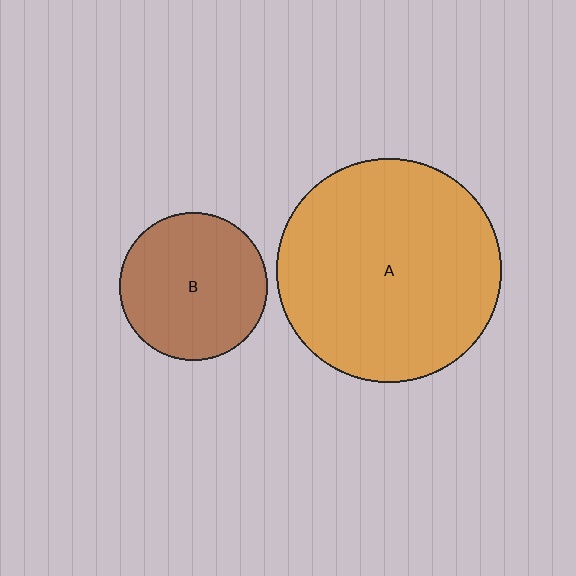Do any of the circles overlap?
No, none of the circles overlap.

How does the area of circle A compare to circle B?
Approximately 2.3 times.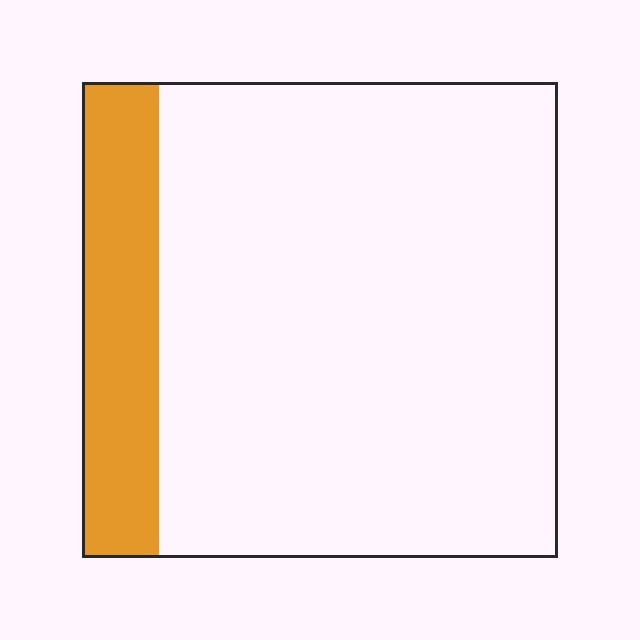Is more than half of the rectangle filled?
No.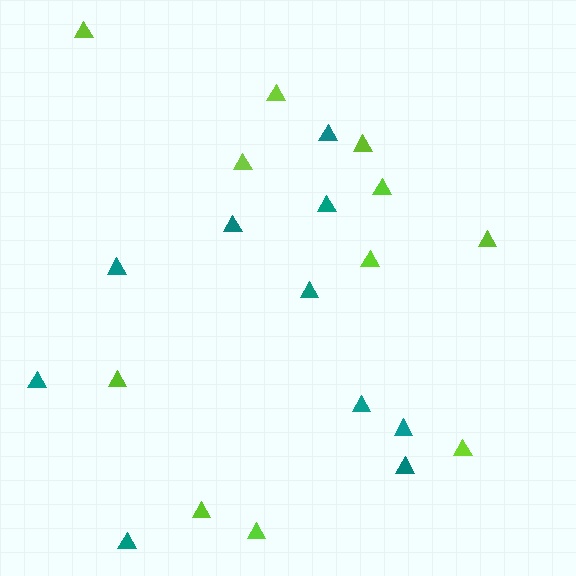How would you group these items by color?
There are 2 groups: one group of lime triangles (11) and one group of teal triangles (10).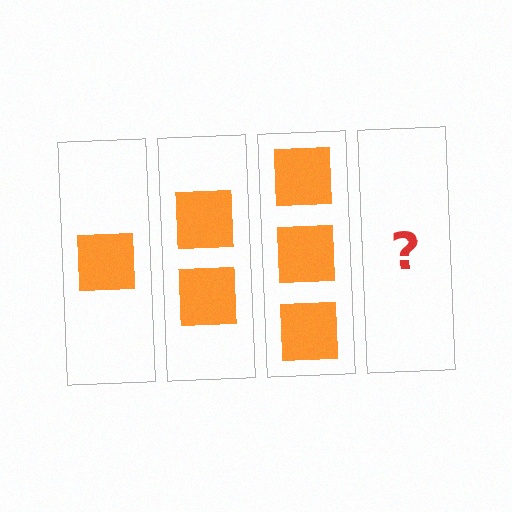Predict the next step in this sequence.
The next step is 4 squares.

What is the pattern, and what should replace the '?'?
The pattern is that each step adds one more square. The '?' should be 4 squares.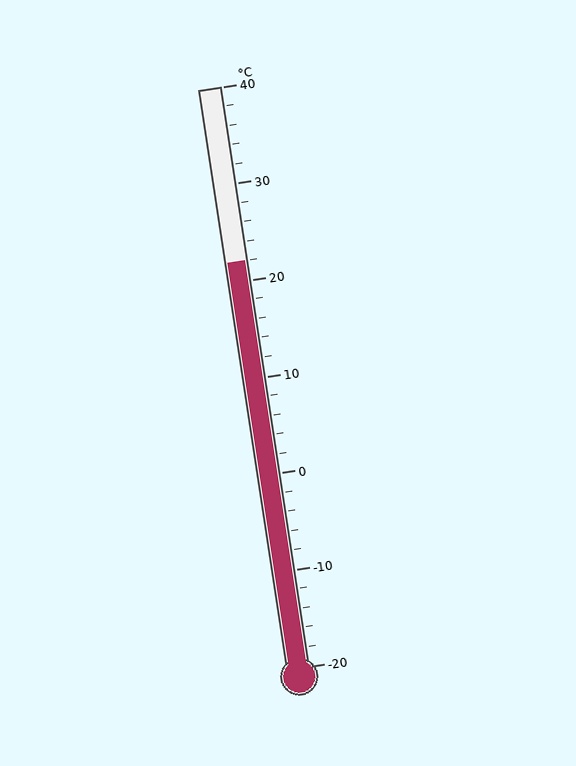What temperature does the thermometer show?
The thermometer shows approximately 22°C.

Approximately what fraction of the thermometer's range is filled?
The thermometer is filled to approximately 70% of its range.